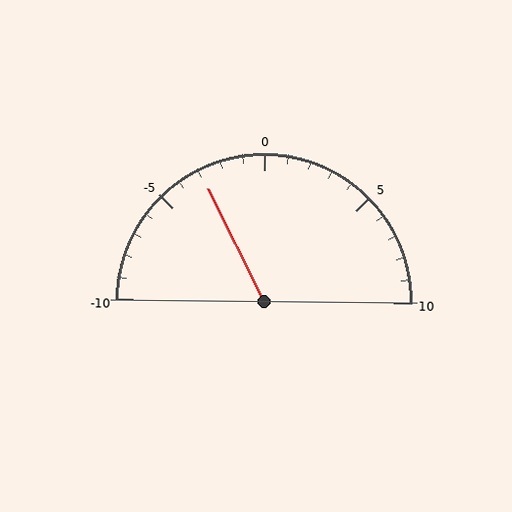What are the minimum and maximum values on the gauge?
The gauge ranges from -10 to 10.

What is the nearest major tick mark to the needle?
The nearest major tick mark is -5.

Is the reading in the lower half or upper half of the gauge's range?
The reading is in the lower half of the range (-10 to 10).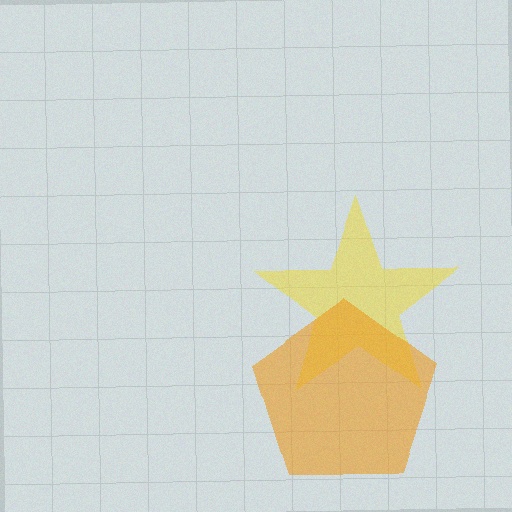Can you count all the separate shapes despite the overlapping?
Yes, there are 2 separate shapes.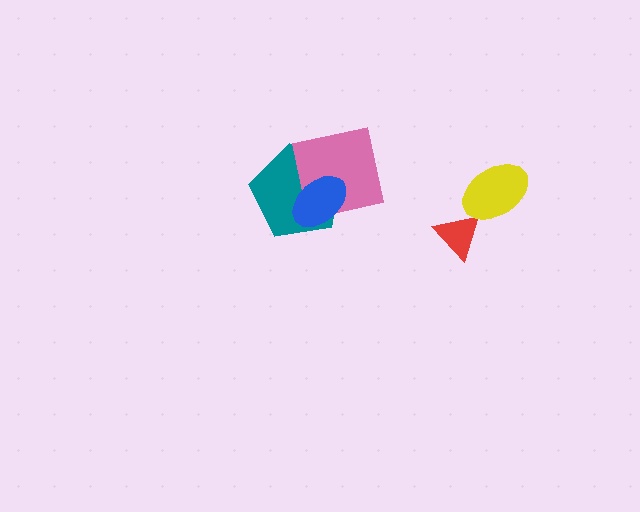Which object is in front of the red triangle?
The yellow ellipse is in front of the red triangle.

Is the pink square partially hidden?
Yes, it is partially covered by another shape.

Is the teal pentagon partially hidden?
Yes, it is partially covered by another shape.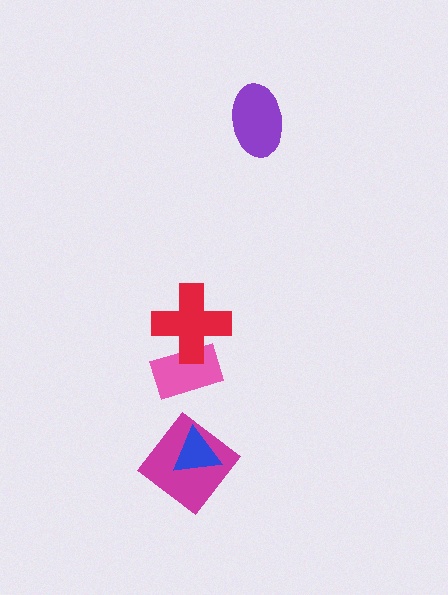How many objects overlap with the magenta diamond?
1 object overlaps with the magenta diamond.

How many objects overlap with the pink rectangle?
1 object overlaps with the pink rectangle.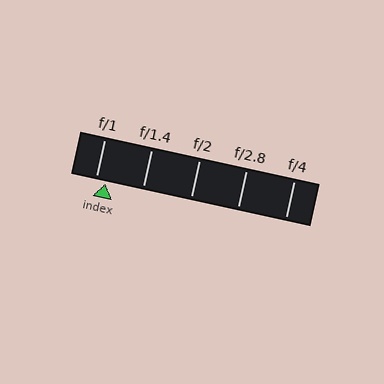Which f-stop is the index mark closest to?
The index mark is closest to f/1.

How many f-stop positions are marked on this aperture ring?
There are 5 f-stop positions marked.